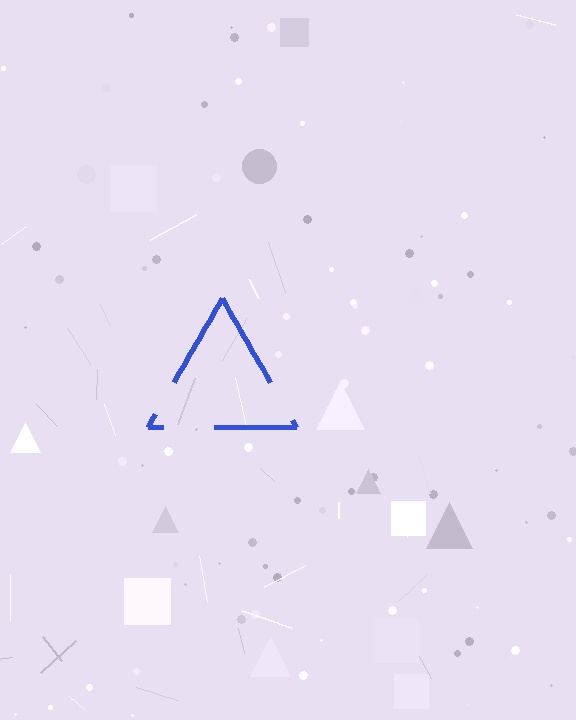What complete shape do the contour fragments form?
The contour fragments form a triangle.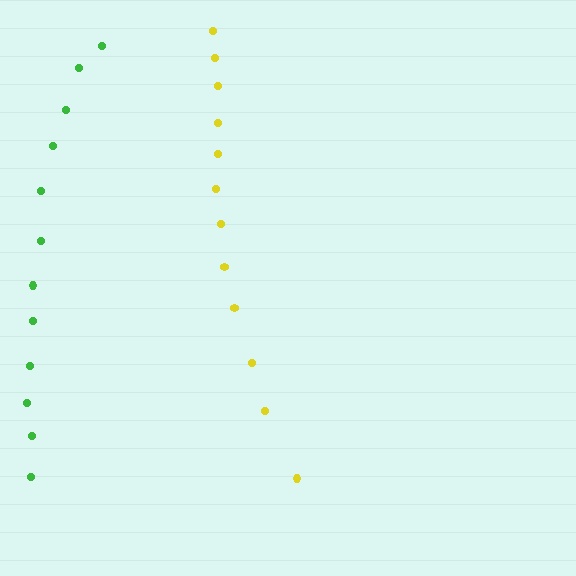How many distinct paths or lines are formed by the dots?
There are 2 distinct paths.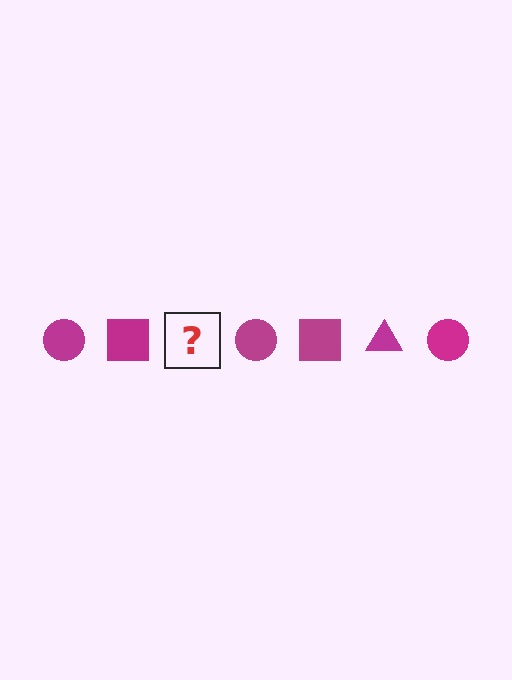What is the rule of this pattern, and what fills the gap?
The rule is that the pattern cycles through circle, square, triangle shapes in magenta. The gap should be filled with a magenta triangle.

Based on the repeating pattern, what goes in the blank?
The blank should be a magenta triangle.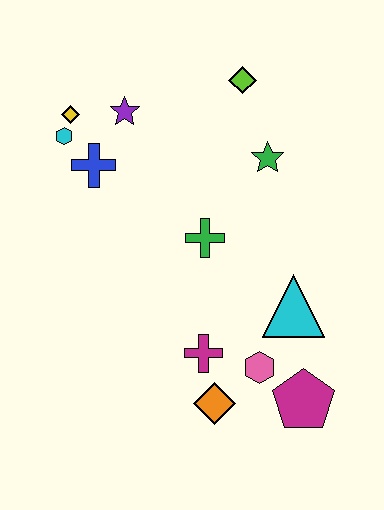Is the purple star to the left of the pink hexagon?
Yes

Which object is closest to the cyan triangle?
The pink hexagon is closest to the cyan triangle.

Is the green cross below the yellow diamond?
Yes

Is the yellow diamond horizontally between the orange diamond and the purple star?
No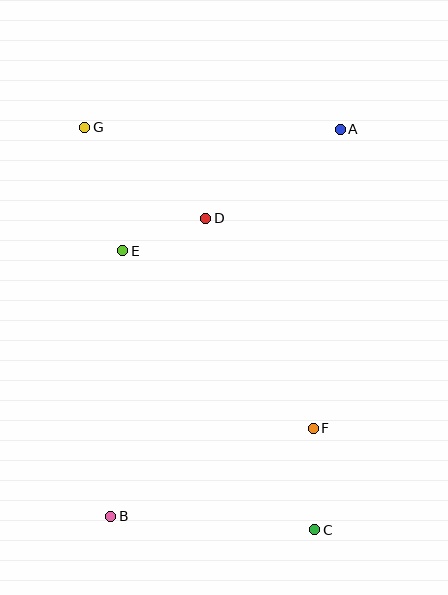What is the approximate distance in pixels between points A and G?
The distance between A and G is approximately 255 pixels.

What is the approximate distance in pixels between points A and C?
The distance between A and C is approximately 401 pixels.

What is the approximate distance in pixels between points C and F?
The distance between C and F is approximately 102 pixels.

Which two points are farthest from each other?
Points C and G are farthest from each other.